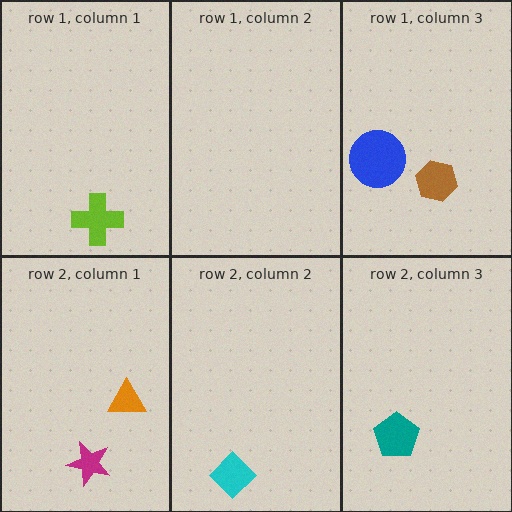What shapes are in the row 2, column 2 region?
The cyan diamond.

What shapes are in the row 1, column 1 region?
The lime cross.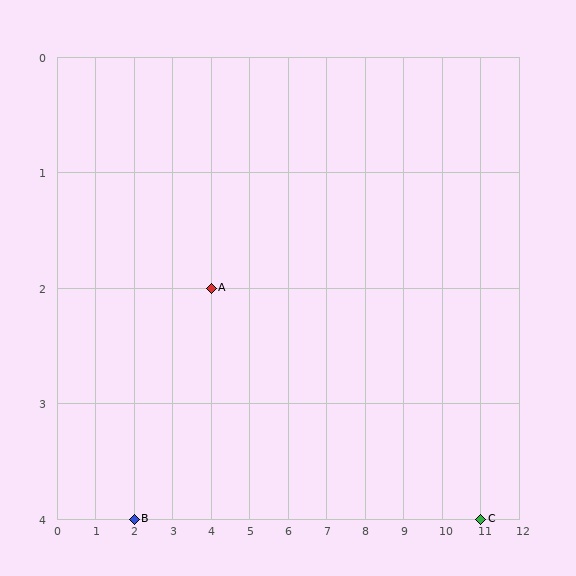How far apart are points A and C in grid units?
Points A and C are 7 columns and 2 rows apart (about 7.3 grid units diagonally).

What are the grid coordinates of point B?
Point B is at grid coordinates (2, 4).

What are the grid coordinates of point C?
Point C is at grid coordinates (11, 4).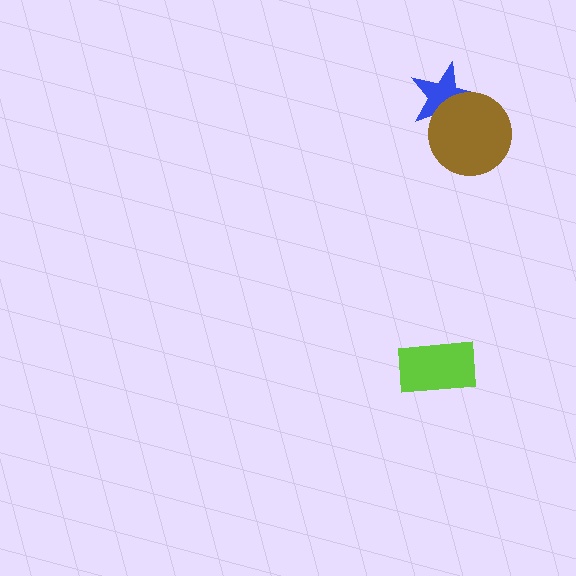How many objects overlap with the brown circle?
1 object overlaps with the brown circle.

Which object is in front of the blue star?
The brown circle is in front of the blue star.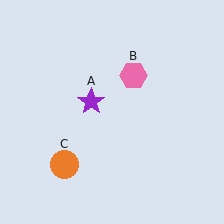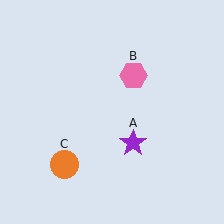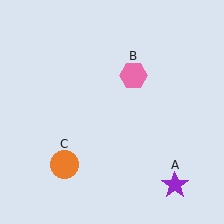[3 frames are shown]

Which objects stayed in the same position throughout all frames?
Pink hexagon (object B) and orange circle (object C) remained stationary.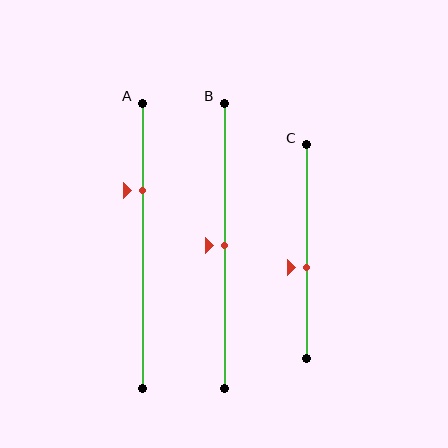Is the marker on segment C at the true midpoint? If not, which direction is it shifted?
No, the marker on segment C is shifted downward by about 7% of the segment length.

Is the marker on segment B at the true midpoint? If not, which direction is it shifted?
Yes, the marker on segment B is at the true midpoint.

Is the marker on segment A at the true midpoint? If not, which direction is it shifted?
No, the marker on segment A is shifted upward by about 19% of the segment length.